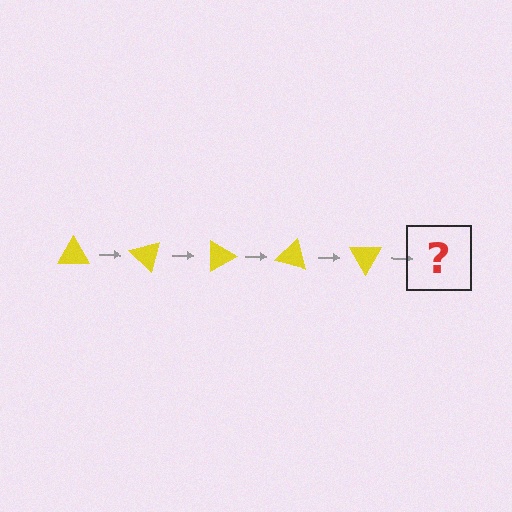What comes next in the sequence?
The next element should be a yellow triangle rotated 225 degrees.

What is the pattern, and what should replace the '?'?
The pattern is that the triangle rotates 45 degrees each step. The '?' should be a yellow triangle rotated 225 degrees.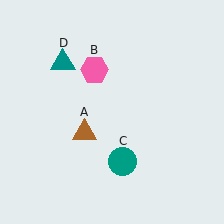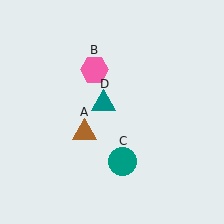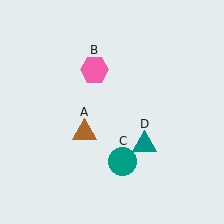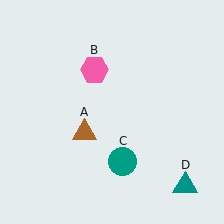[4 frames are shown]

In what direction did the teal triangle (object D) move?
The teal triangle (object D) moved down and to the right.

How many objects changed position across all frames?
1 object changed position: teal triangle (object D).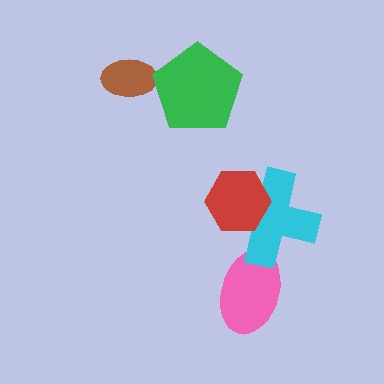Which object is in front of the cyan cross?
The red hexagon is in front of the cyan cross.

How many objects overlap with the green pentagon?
0 objects overlap with the green pentagon.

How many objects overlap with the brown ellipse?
0 objects overlap with the brown ellipse.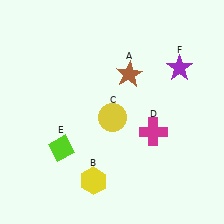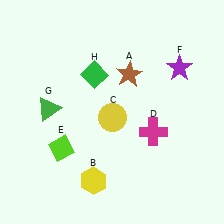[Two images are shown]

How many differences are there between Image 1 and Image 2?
There are 2 differences between the two images.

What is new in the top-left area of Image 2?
A green diamond (H) was added in the top-left area of Image 2.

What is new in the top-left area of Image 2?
A green triangle (G) was added in the top-left area of Image 2.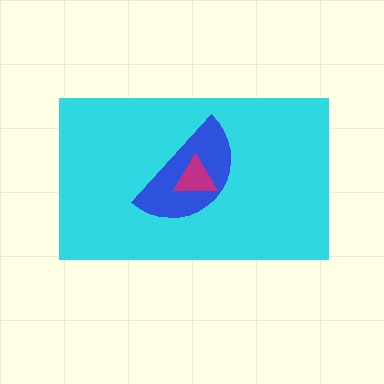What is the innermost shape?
The magenta triangle.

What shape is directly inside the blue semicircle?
The magenta triangle.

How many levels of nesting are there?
3.